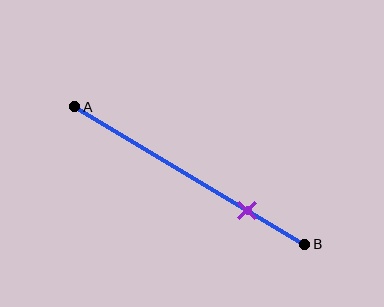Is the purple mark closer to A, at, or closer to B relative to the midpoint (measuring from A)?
The purple mark is closer to point B than the midpoint of segment AB.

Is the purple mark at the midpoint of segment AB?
No, the mark is at about 75% from A, not at the 50% midpoint.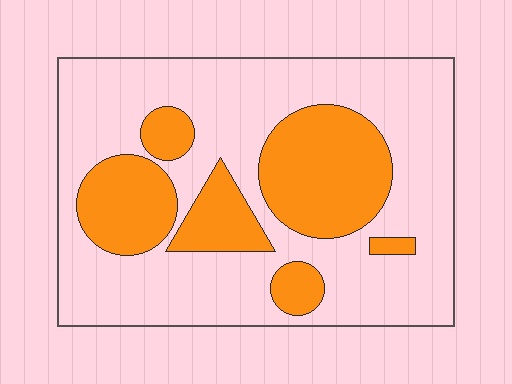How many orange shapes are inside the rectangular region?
6.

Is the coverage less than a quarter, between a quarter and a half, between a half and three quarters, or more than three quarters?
Between a quarter and a half.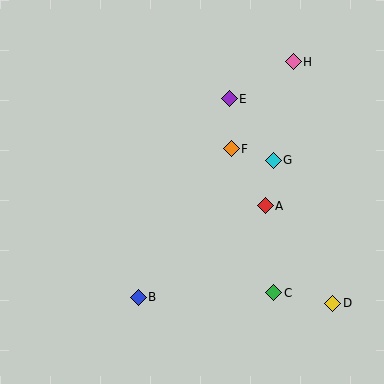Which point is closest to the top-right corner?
Point H is closest to the top-right corner.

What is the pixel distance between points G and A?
The distance between G and A is 46 pixels.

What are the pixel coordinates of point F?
Point F is at (231, 149).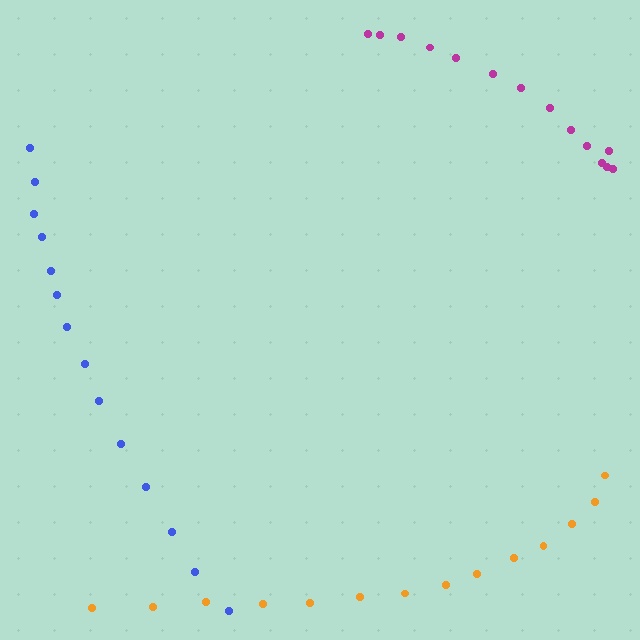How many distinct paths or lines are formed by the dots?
There are 3 distinct paths.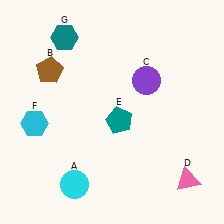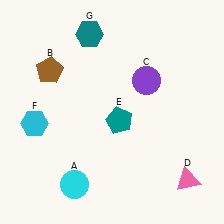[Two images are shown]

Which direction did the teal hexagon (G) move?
The teal hexagon (G) moved right.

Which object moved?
The teal hexagon (G) moved right.